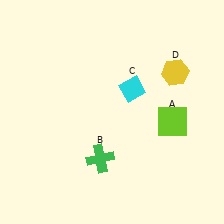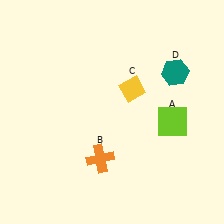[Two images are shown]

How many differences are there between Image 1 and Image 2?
There are 3 differences between the two images.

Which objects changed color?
B changed from green to orange. C changed from cyan to yellow. D changed from yellow to teal.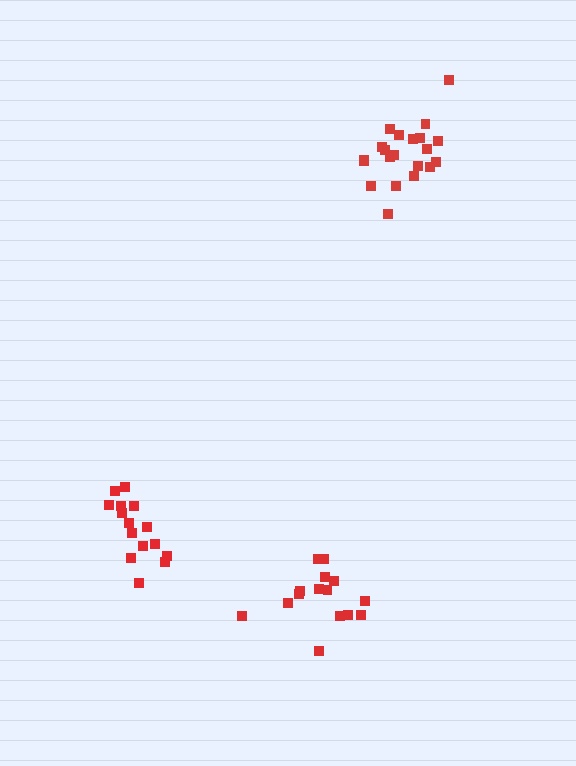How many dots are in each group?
Group 1: 15 dots, Group 2: 15 dots, Group 3: 21 dots (51 total).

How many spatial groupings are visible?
There are 3 spatial groupings.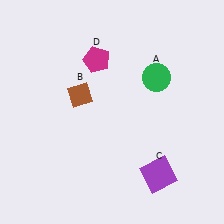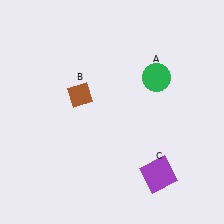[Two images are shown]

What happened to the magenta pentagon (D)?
The magenta pentagon (D) was removed in Image 2. It was in the top-left area of Image 1.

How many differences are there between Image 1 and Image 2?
There is 1 difference between the two images.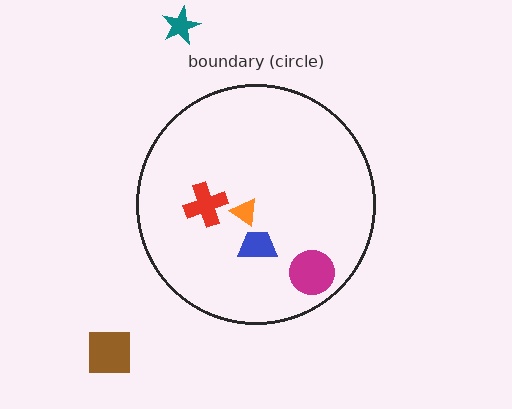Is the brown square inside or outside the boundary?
Outside.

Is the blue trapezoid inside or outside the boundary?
Inside.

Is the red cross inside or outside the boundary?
Inside.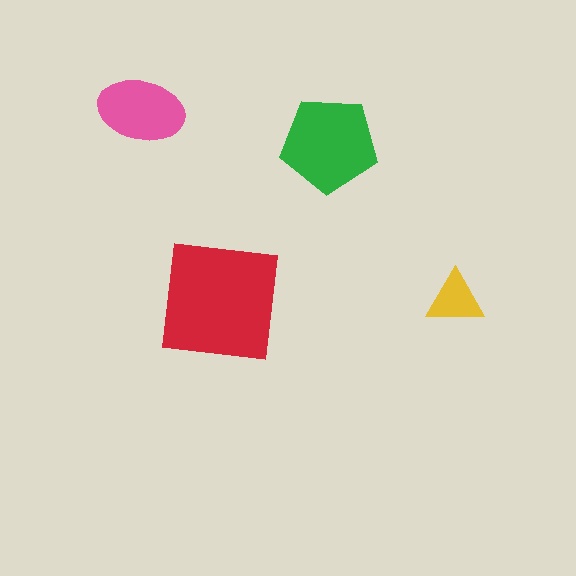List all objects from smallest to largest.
The yellow triangle, the pink ellipse, the green pentagon, the red square.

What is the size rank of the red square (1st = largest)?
1st.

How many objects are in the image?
There are 4 objects in the image.